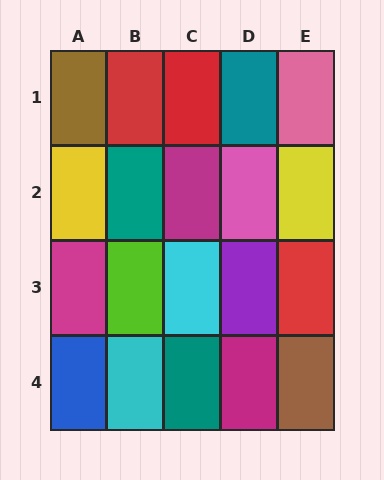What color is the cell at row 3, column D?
Purple.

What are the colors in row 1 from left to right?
Brown, red, red, teal, pink.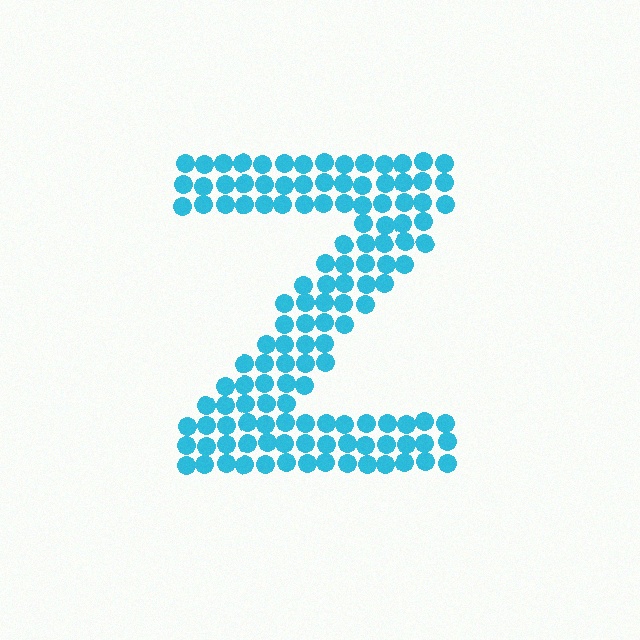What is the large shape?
The large shape is the letter Z.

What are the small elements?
The small elements are circles.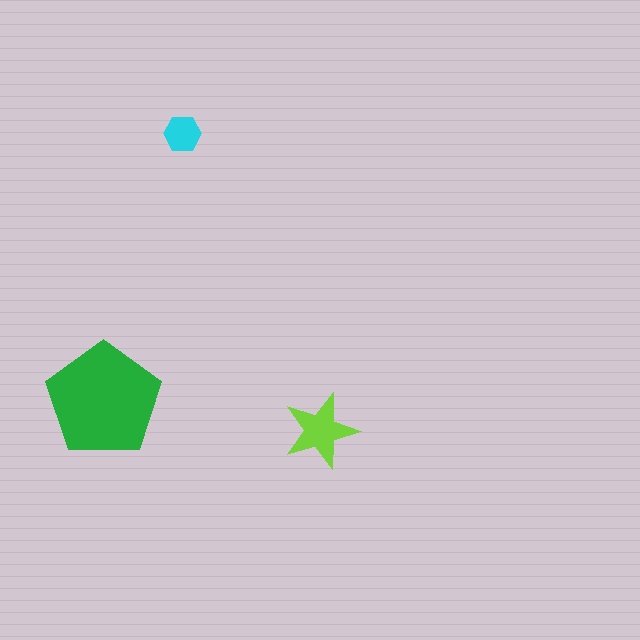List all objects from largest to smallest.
The green pentagon, the lime star, the cyan hexagon.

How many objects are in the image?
There are 3 objects in the image.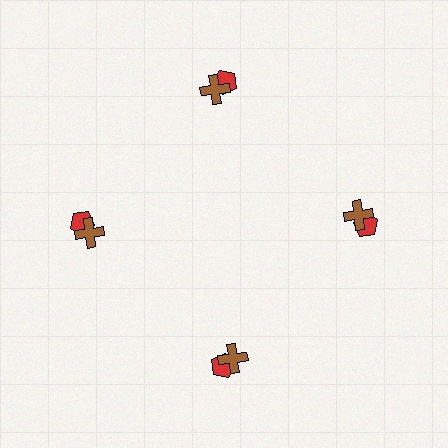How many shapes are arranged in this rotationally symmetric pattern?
There are 8 shapes, arranged in 4 groups of 2.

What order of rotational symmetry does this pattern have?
This pattern has 4-fold rotational symmetry.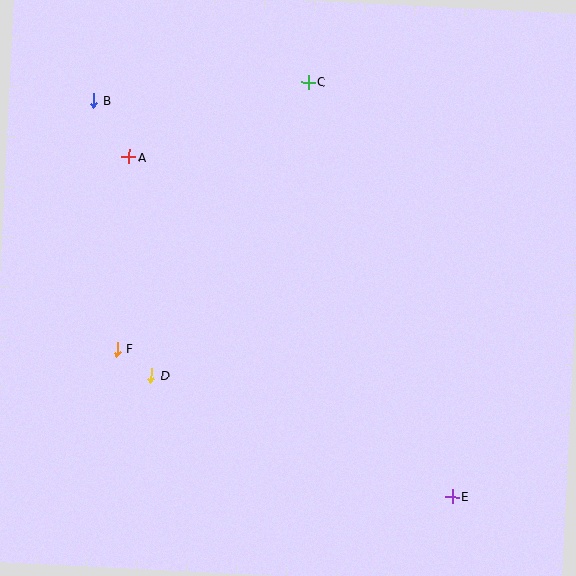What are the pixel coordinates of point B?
Point B is at (94, 101).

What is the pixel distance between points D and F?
The distance between D and F is 43 pixels.